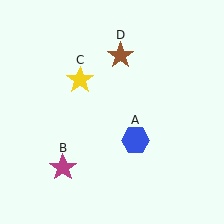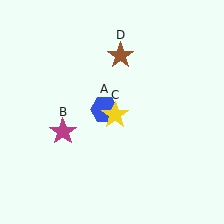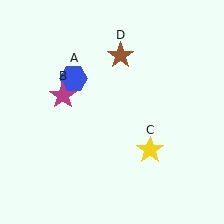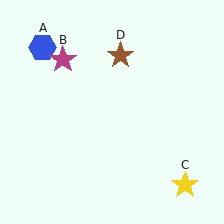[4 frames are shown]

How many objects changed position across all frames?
3 objects changed position: blue hexagon (object A), magenta star (object B), yellow star (object C).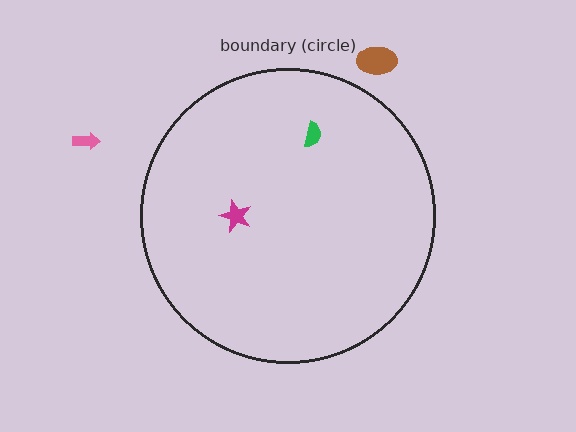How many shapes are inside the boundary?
2 inside, 2 outside.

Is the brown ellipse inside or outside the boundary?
Outside.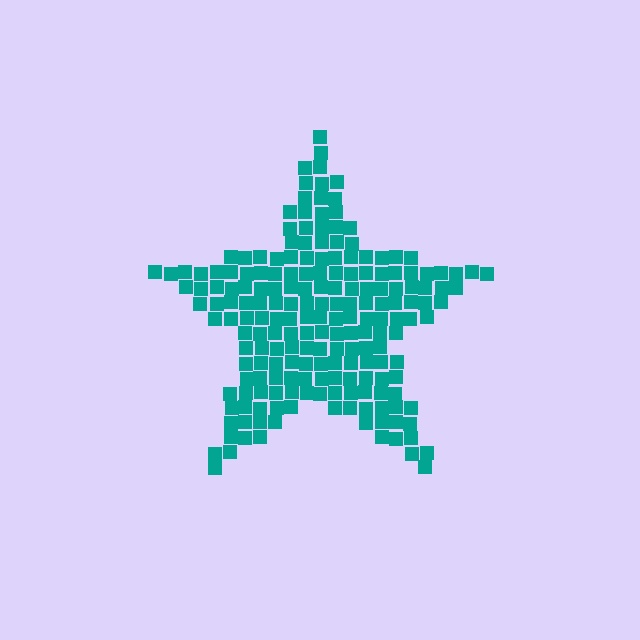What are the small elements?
The small elements are squares.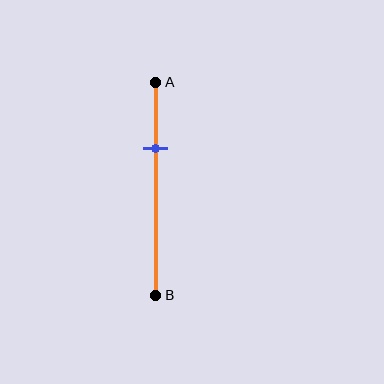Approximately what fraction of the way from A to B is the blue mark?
The blue mark is approximately 30% of the way from A to B.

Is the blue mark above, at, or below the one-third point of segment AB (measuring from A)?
The blue mark is approximately at the one-third point of segment AB.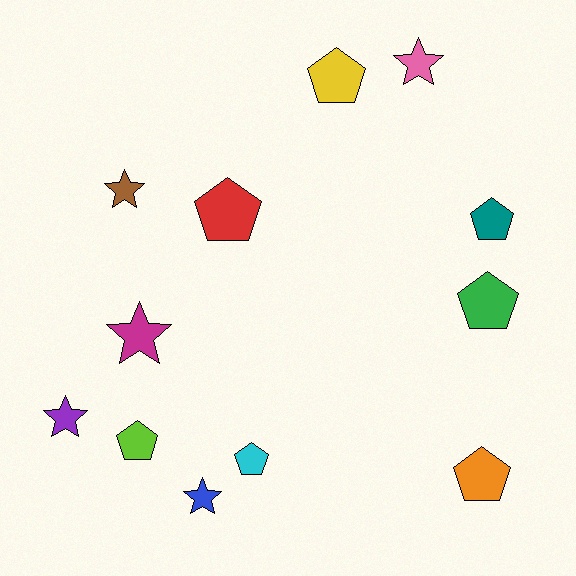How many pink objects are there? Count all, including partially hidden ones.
There is 1 pink object.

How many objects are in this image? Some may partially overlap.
There are 12 objects.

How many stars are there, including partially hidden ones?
There are 5 stars.